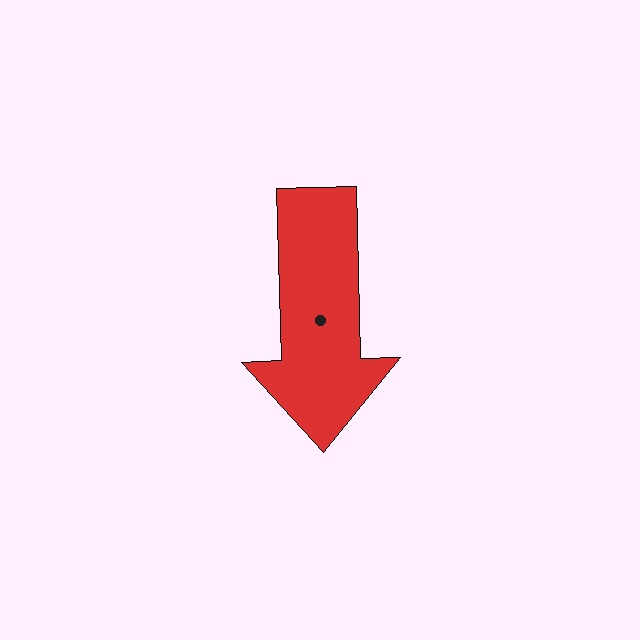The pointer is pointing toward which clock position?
Roughly 6 o'clock.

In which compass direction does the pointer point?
South.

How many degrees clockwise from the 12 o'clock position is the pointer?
Approximately 178 degrees.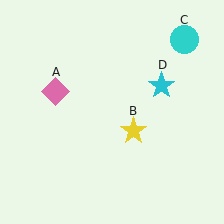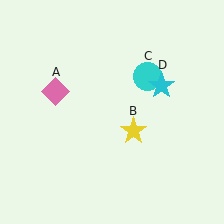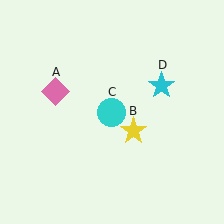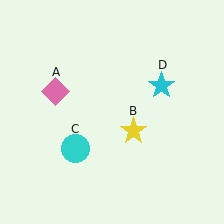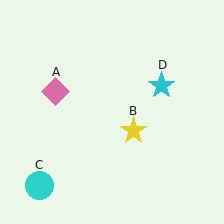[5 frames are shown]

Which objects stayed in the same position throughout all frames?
Pink diamond (object A) and yellow star (object B) and cyan star (object D) remained stationary.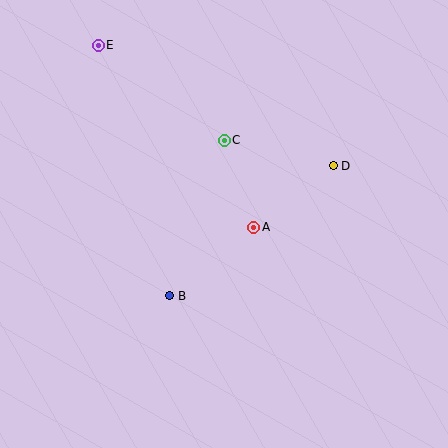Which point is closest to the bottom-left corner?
Point B is closest to the bottom-left corner.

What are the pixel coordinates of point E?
Point E is at (98, 45).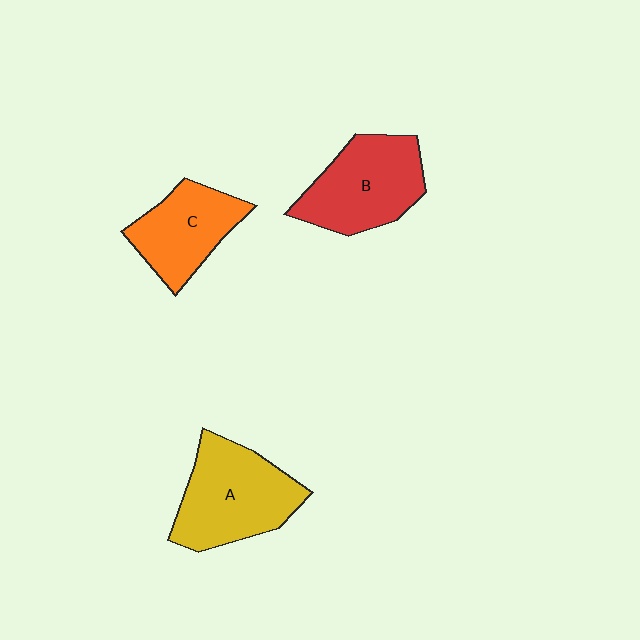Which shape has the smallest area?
Shape C (orange).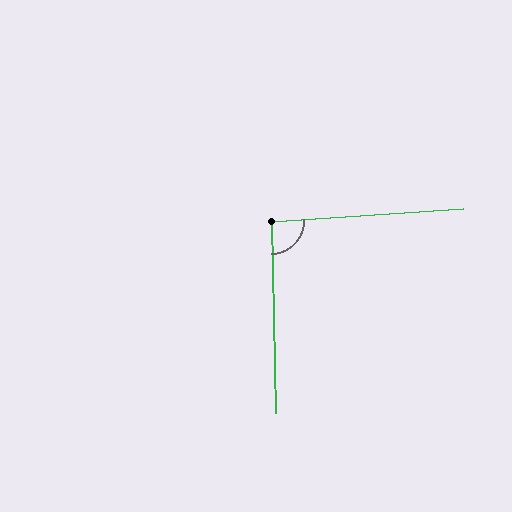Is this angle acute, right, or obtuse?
It is approximately a right angle.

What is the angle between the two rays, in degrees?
Approximately 92 degrees.